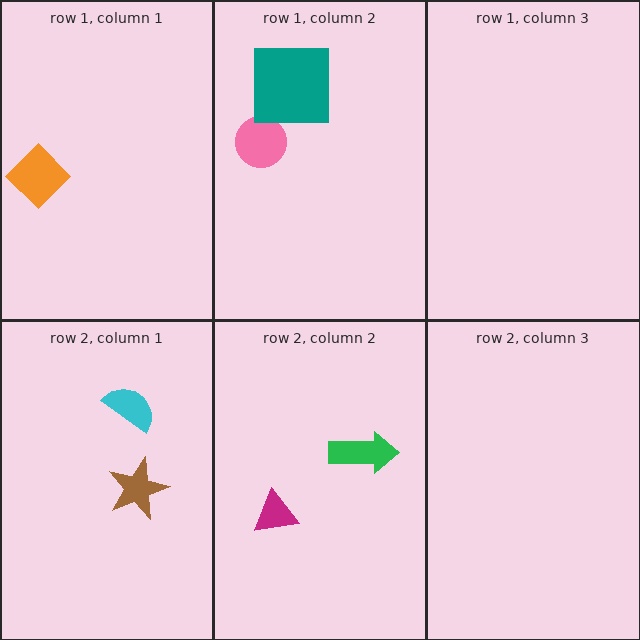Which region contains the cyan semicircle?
The row 2, column 1 region.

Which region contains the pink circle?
The row 1, column 2 region.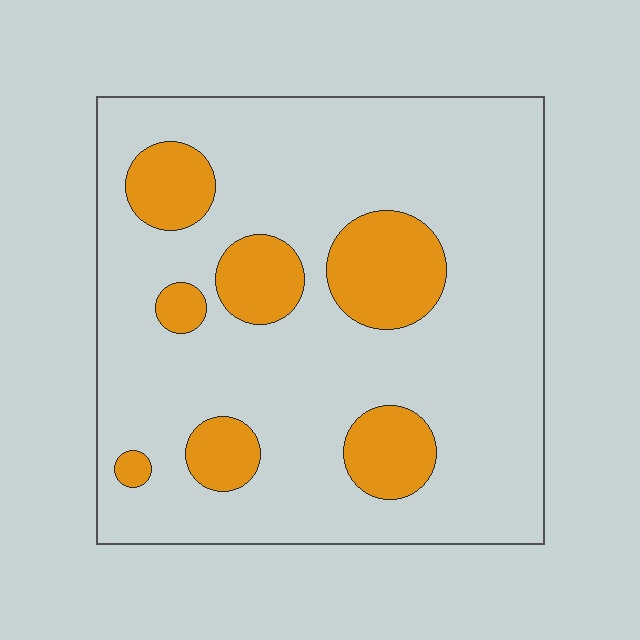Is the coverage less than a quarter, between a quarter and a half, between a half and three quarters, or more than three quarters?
Less than a quarter.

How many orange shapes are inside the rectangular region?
7.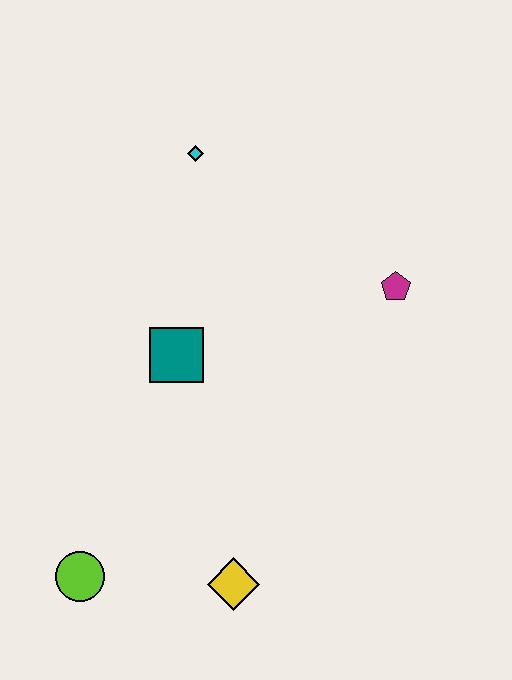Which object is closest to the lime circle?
The yellow diamond is closest to the lime circle.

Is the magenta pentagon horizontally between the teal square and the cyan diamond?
No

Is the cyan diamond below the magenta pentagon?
No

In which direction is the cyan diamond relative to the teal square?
The cyan diamond is above the teal square.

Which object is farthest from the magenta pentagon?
The lime circle is farthest from the magenta pentagon.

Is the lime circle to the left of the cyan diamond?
Yes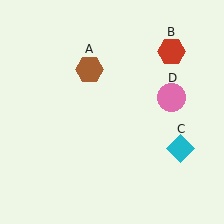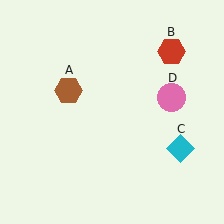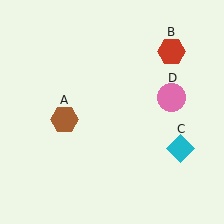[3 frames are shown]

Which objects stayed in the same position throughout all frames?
Red hexagon (object B) and cyan diamond (object C) and pink circle (object D) remained stationary.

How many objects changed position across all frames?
1 object changed position: brown hexagon (object A).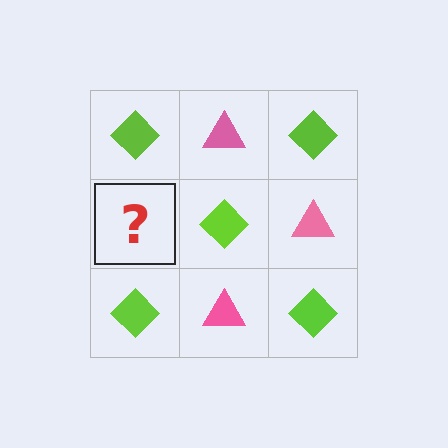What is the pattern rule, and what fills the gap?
The rule is that it alternates lime diamond and pink triangle in a checkerboard pattern. The gap should be filled with a pink triangle.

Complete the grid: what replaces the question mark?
The question mark should be replaced with a pink triangle.